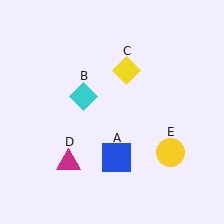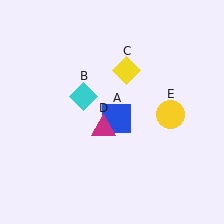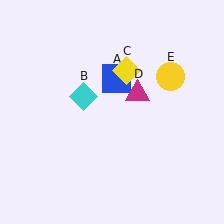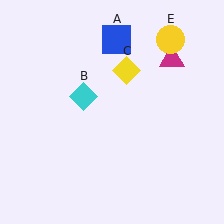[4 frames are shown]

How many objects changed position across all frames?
3 objects changed position: blue square (object A), magenta triangle (object D), yellow circle (object E).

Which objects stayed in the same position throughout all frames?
Cyan diamond (object B) and yellow diamond (object C) remained stationary.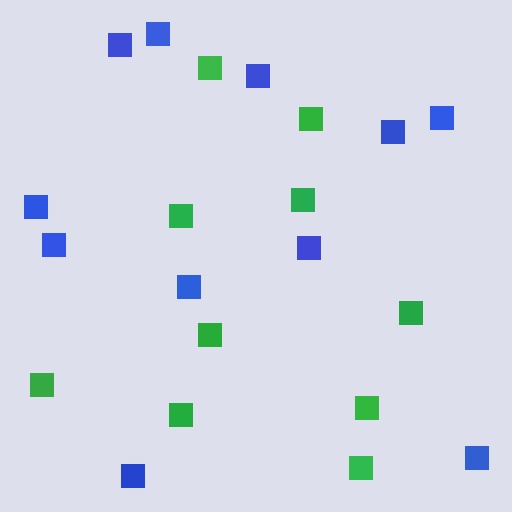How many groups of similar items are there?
There are 2 groups: one group of green squares (10) and one group of blue squares (11).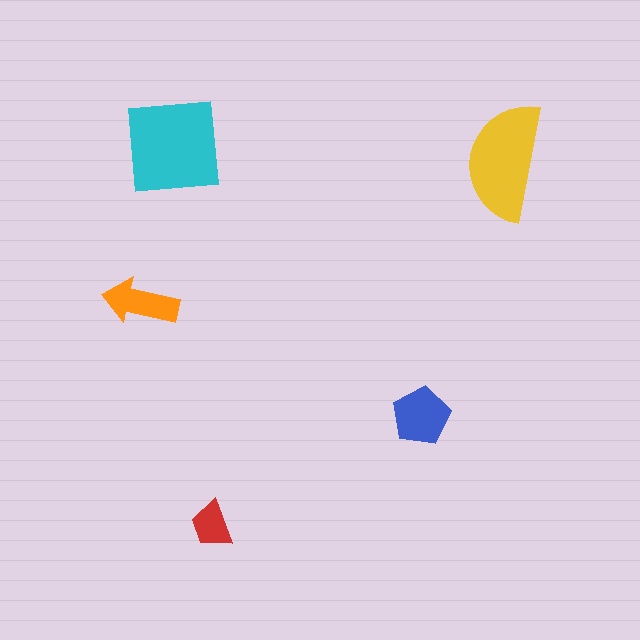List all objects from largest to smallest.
The cyan square, the yellow semicircle, the blue pentagon, the orange arrow, the red trapezoid.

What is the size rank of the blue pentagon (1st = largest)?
3rd.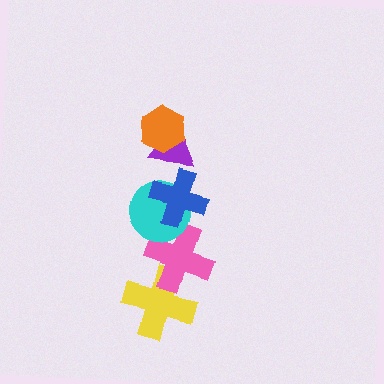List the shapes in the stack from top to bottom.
From top to bottom: the orange hexagon, the purple triangle, the blue cross, the cyan circle, the pink cross, the yellow cross.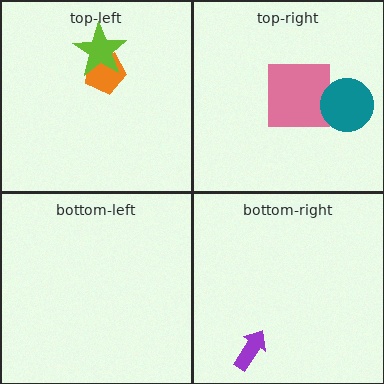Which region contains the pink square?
The top-right region.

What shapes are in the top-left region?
The orange pentagon, the lime star.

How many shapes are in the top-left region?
2.